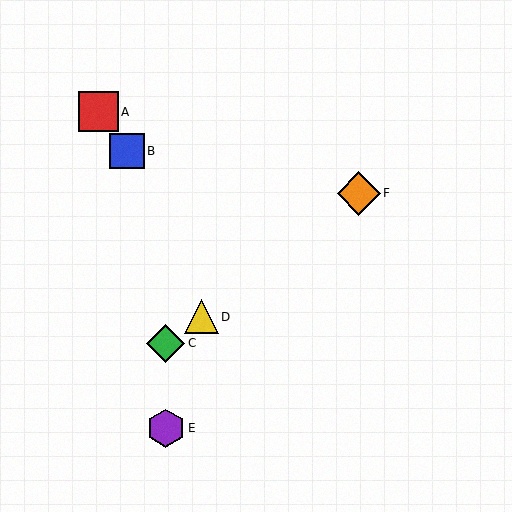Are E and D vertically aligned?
No, E is at x≈166 and D is at x≈201.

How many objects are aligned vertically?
2 objects (C, E) are aligned vertically.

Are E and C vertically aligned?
Yes, both are at x≈166.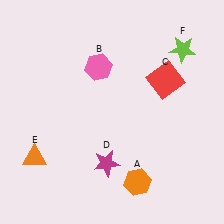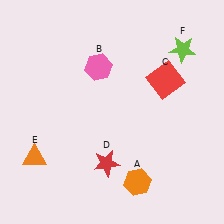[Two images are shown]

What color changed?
The star (D) changed from magenta in Image 1 to red in Image 2.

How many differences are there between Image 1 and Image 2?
There is 1 difference between the two images.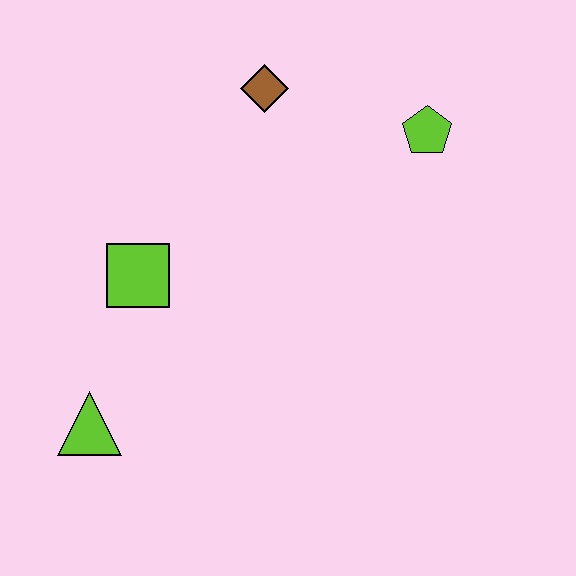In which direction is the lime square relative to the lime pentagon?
The lime square is to the left of the lime pentagon.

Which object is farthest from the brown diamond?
The lime triangle is farthest from the brown diamond.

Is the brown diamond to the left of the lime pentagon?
Yes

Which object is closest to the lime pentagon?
The brown diamond is closest to the lime pentagon.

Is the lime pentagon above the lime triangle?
Yes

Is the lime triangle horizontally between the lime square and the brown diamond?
No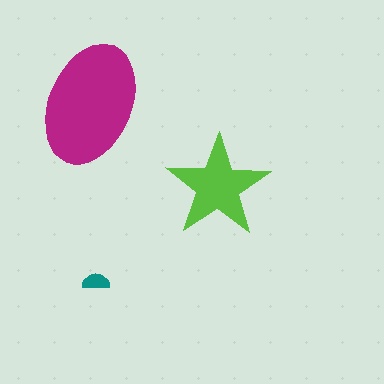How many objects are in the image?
There are 3 objects in the image.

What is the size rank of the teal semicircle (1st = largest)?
3rd.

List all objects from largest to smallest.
The magenta ellipse, the lime star, the teal semicircle.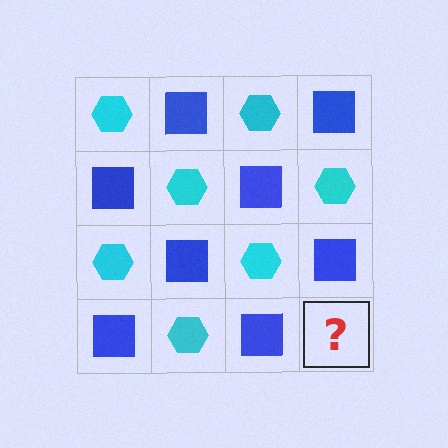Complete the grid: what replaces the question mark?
The question mark should be replaced with a cyan hexagon.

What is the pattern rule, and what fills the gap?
The rule is that it alternates cyan hexagon and blue square in a checkerboard pattern. The gap should be filled with a cyan hexagon.